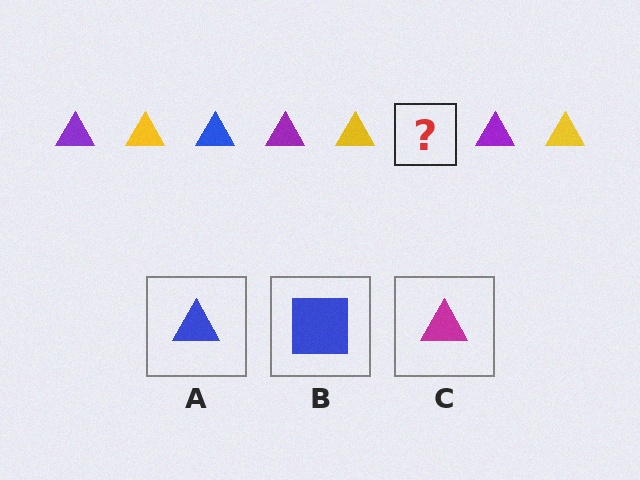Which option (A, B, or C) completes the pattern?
A.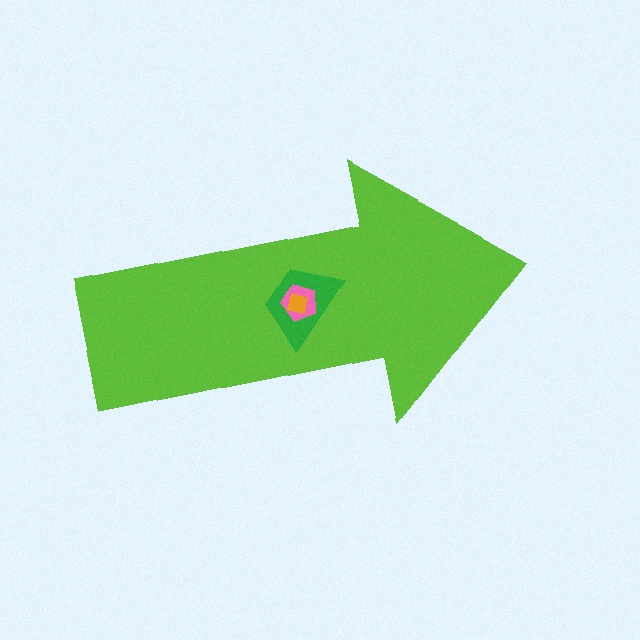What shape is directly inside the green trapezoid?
The pink pentagon.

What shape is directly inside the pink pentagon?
The orange square.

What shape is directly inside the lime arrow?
The green trapezoid.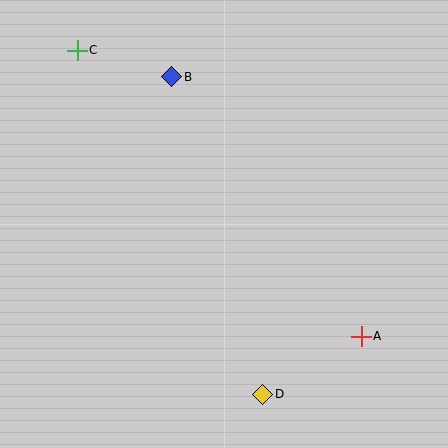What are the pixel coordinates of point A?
Point A is at (361, 337).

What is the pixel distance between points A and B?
The distance between A and B is 322 pixels.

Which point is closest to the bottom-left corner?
Point D is closest to the bottom-left corner.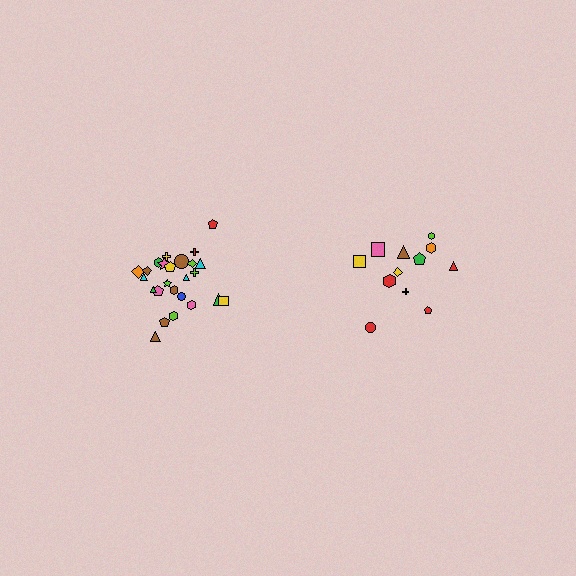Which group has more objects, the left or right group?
The left group.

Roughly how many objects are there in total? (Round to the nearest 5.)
Roughly 35 objects in total.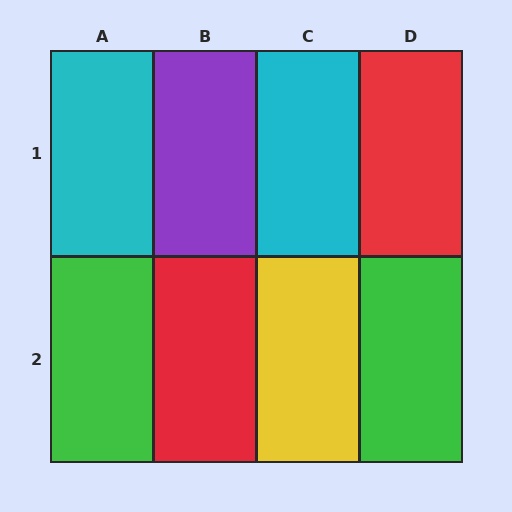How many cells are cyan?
2 cells are cyan.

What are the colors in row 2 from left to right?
Green, red, yellow, green.